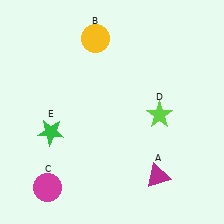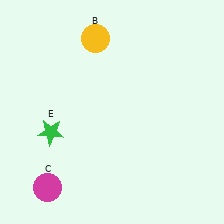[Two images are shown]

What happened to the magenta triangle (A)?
The magenta triangle (A) was removed in Image 2. It was in the bottom-right area of Image 1.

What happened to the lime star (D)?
The lime star (D) was removed in Image 2. It was in the bottom-right area of Image 1.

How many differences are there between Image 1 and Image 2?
There are 2 differences between the two images.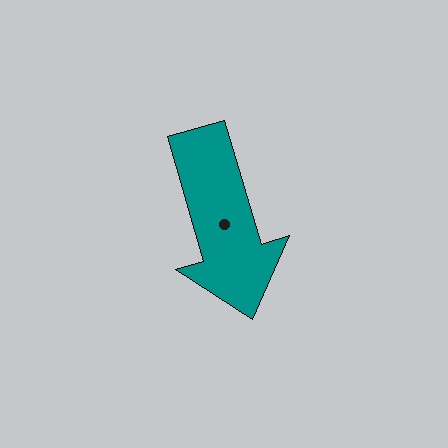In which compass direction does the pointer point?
South.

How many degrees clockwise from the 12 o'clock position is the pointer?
Approximately 164 degrees.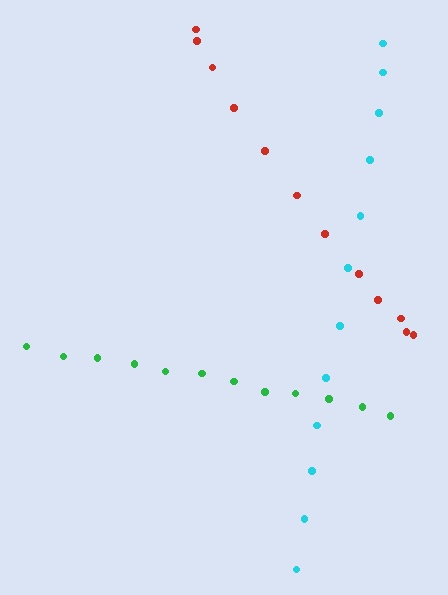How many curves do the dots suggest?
There are 3 distinct paths.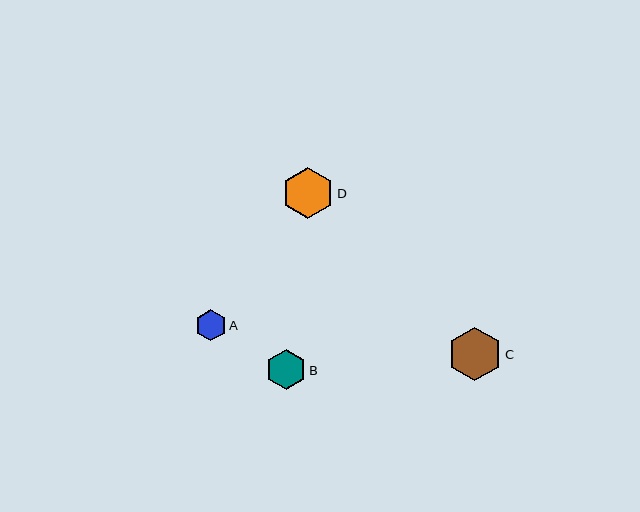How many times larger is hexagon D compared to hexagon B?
Hexagon D is approximately 1.3 times the size of hexagon B.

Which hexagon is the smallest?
Hexagon A is the smallest with a size of approximately 31 pixels.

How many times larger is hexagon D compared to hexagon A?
Hexagon D is approximately 1.6 times the size of hexagon A.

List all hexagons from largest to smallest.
From largest to smallest: C, D, B, A.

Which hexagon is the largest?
Hexagon C is the largest with a size of approximately 54 pixels.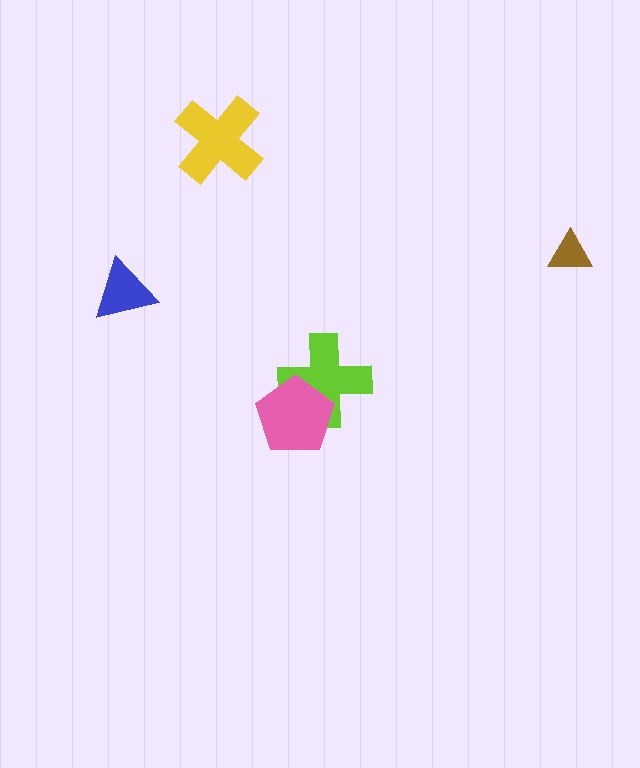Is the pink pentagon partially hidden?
No, no other shape covers it.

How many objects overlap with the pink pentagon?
1 object overlaps with the pink pentagon.